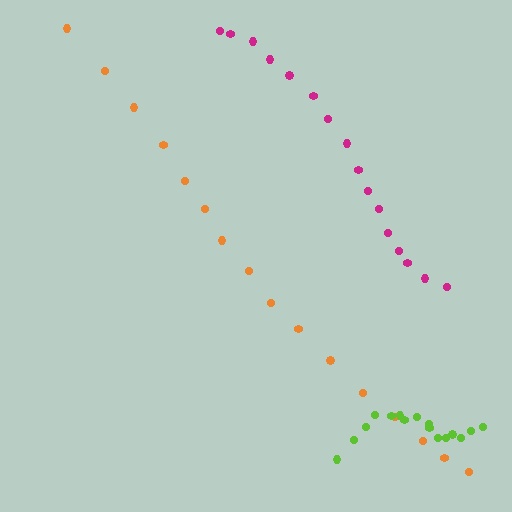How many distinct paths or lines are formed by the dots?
There are 3 distinct paths.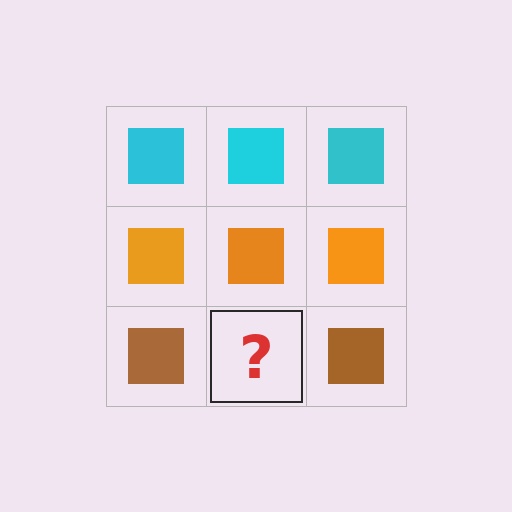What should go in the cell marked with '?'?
The missing cell should contain a brown square.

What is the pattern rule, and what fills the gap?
The rule is that each row has a consistent color. The gap should be filled with a brown square.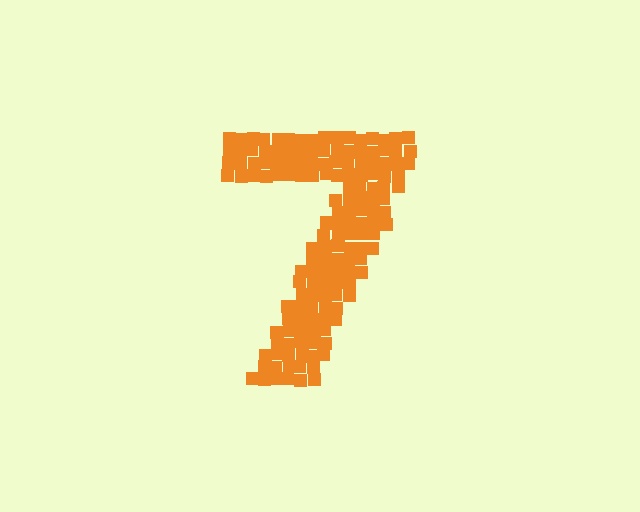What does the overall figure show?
The overall figure shows the digit 7.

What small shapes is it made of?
It is made of small squares.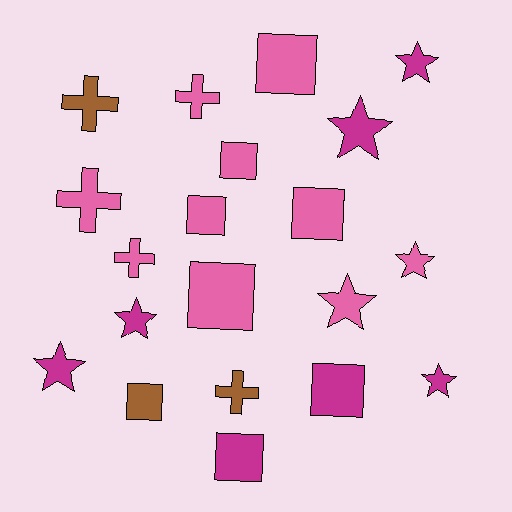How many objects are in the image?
There are 20 objects.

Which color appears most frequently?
Pink, with 10 objects.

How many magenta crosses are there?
There are no magenta crosses.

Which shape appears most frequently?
Square, with 8 objects.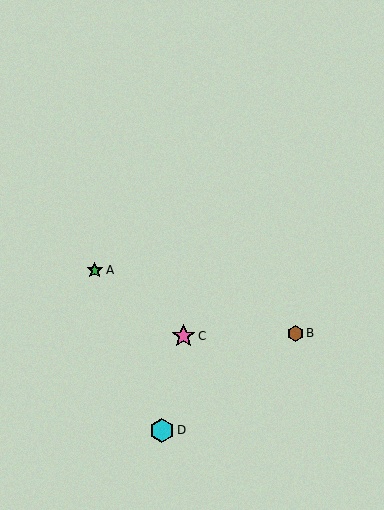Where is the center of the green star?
The center of the green star is at (95, 271).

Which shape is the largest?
The cyan hexagon (labeled D) is the largest.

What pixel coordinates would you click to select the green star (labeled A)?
Click at (95, 271) to select the green star A.